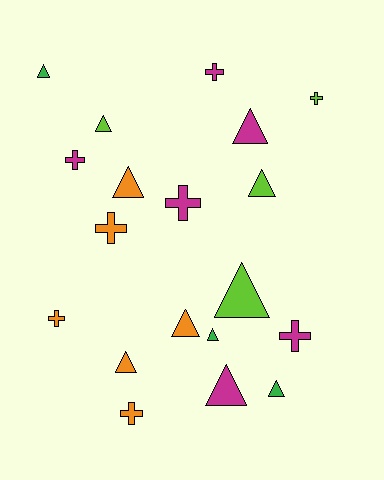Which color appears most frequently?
Magenta, with 6 objects.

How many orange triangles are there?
There are 3 orange triangles.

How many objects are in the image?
There are 19 objects.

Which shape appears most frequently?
Triangle, with 11 objects.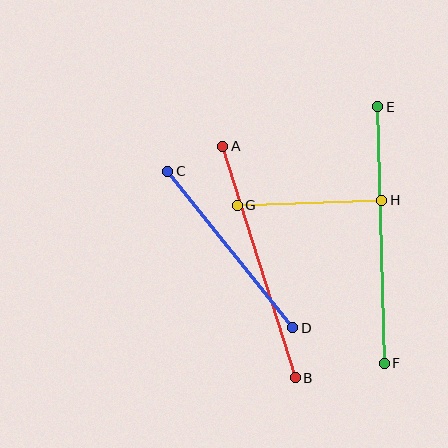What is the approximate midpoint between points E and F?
The midpoint is at approximately (381, 235) pixels.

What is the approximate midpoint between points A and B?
The midpoint is at approximately (259, 262) pixels.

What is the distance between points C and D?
The distance is approximately 200 pixels.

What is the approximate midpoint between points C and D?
The midpoint is at approximately (230, 249) pixels.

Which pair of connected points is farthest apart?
Points E and F are farthest apart.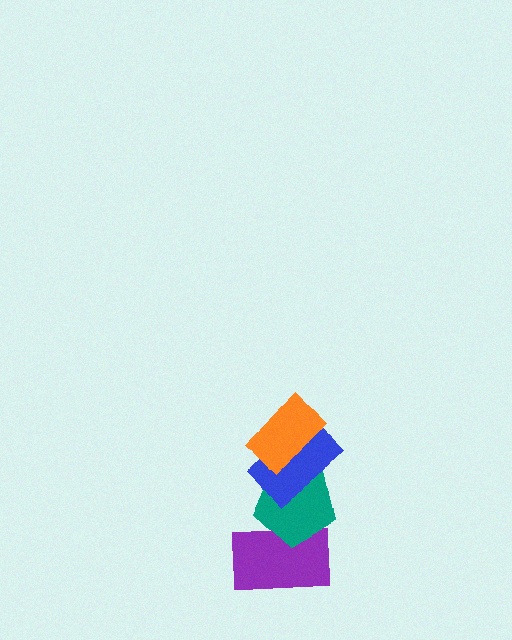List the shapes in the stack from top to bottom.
From top to bottom: the orange rectangle, the blue rectangle, the teal pentagon, the purple rectangle.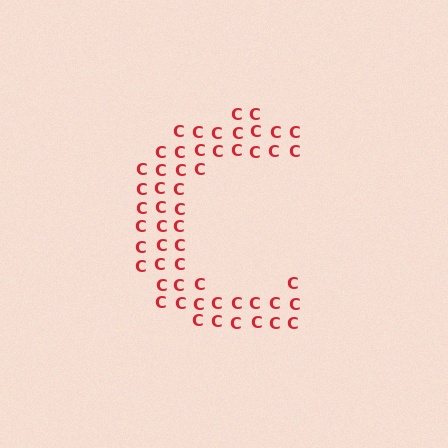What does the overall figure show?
The overall figure shows the letter C.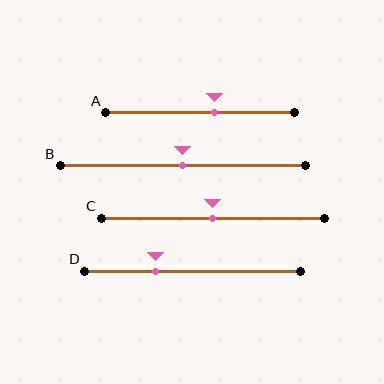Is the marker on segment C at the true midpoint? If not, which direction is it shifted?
Yes, the marker on segment C is at the true midpoint.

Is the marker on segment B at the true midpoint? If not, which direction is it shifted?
Yes, the marker on segment B is at the true midpoint.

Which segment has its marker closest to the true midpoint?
Segment B has its marker closest to the true midpoint.